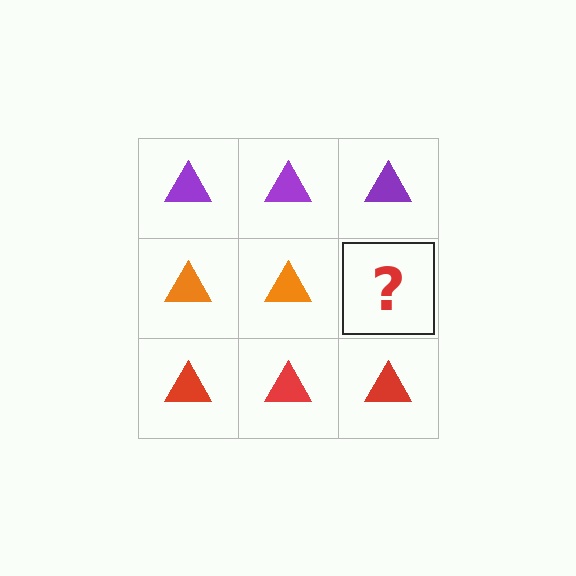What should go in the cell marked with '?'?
The missing cell should contain an orange triangle.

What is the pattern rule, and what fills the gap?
The rule is that each row has a consistent color. The gap should be filled with an orange triangle.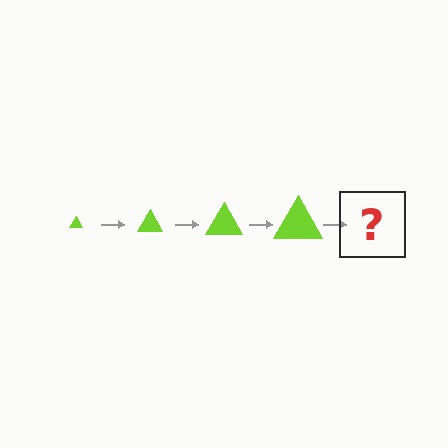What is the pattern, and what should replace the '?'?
The pattern is that the triangle gets progressively larger each step. The '?' should be a lime triangle, larger than the previous one.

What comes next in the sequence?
The next element should be a lime triangle, larger than the previous one.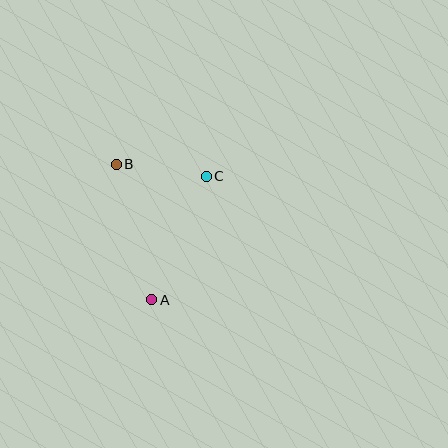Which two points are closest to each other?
Points B and C are closest to each other.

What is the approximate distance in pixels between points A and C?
The distance between A and C is approximately 135 pixels.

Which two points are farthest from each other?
Points A and B are farthest from each other.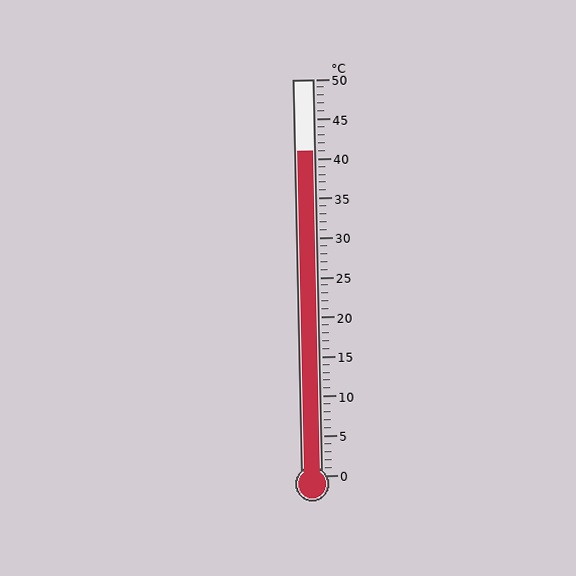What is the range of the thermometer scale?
The thermometer scale ranges from 0°C to 50°C.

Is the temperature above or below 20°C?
The temperature is above 20°C.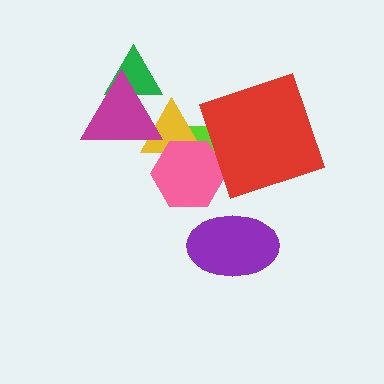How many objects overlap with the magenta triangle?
3 objects overlap with the magenta triangle.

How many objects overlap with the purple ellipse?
0 objects overlap with the purple ellipse.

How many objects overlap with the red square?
1 object overlaps with the red square.